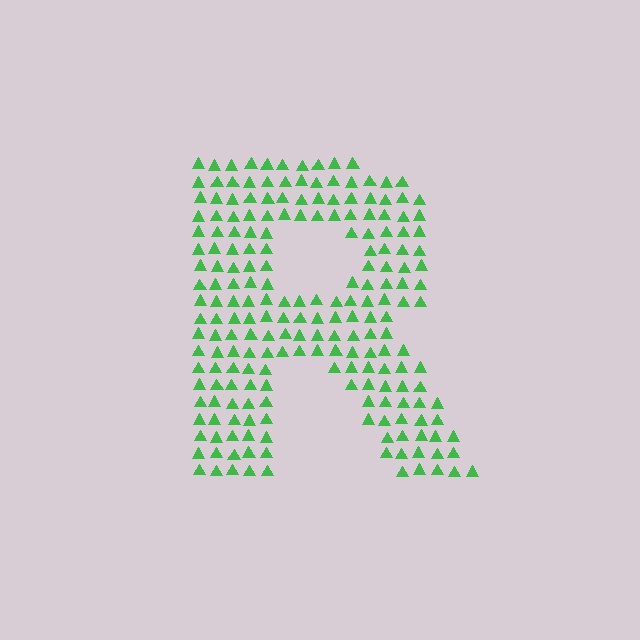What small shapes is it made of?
It is made of small triangles.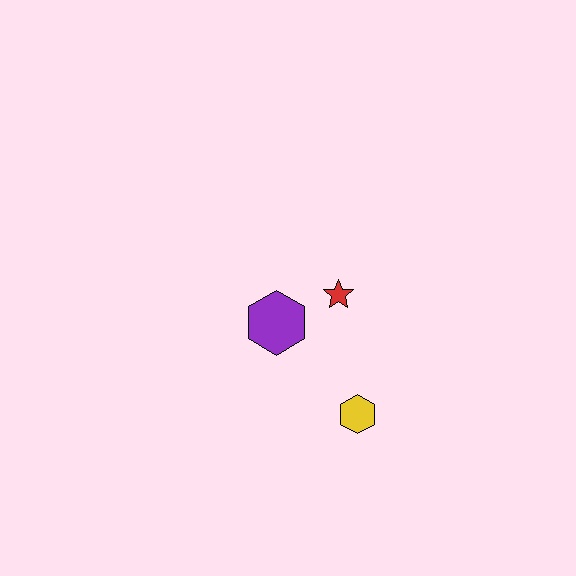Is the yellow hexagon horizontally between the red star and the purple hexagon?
No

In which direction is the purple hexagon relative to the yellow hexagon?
The purple hexagon is above the yellow hexagon.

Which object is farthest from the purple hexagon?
The yellow hexagon is farthest from the purple hexagon.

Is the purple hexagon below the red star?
Yes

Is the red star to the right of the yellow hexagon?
No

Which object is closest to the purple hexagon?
The red star is closest to the purple hexagon.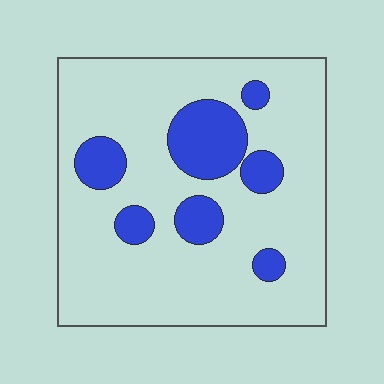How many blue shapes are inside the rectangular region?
7.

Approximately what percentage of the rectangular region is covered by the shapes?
Approximately 20%.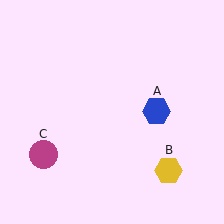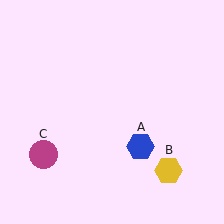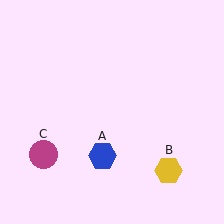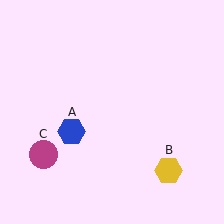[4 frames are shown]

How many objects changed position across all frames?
1 object changed position: blue hexagon (object A).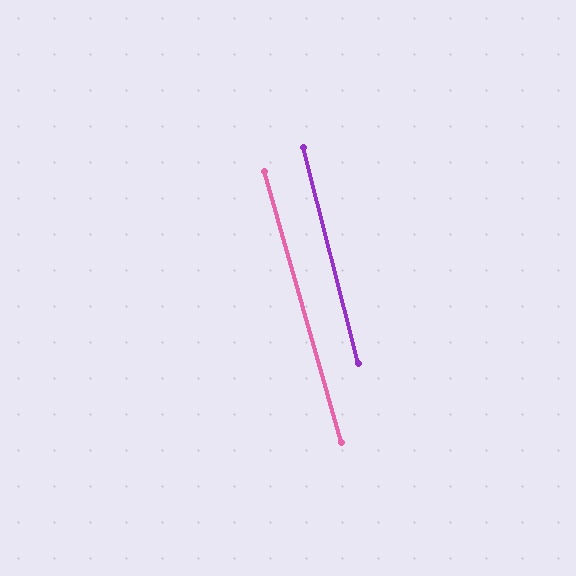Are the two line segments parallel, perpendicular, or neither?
Parallel — their directions differ by only 1.6°.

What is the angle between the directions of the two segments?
Approximately 2 degrees.